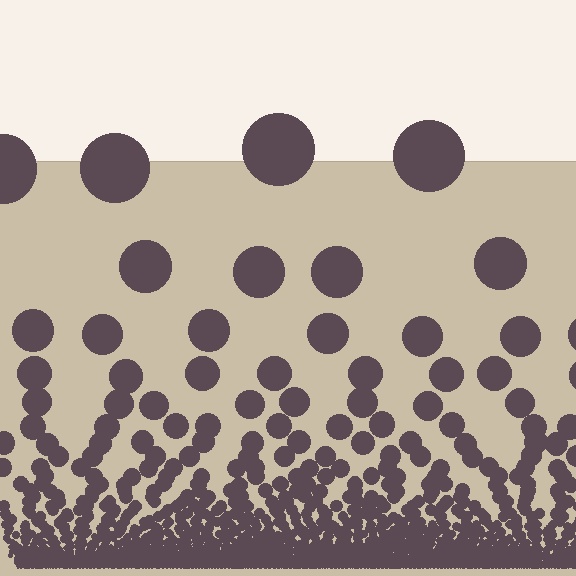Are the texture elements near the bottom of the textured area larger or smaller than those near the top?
Smaller. The gradient is inverted — elements near the bottom are smaller and denser.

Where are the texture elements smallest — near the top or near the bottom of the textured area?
Near the bottom.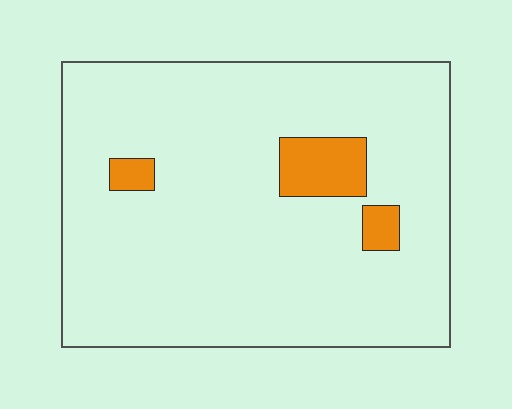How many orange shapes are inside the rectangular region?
3.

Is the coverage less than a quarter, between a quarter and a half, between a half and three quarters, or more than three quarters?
Less than a quarter.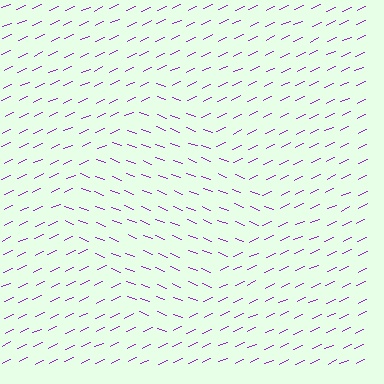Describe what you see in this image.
The image is filled with small purple line segments. A diamond region in the image has lines oriented differently from the surrounding lines, creating a visible texture boundary.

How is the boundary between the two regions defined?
The boundary is defined purely by a change in line orientation (approximately 45 degrees difference). All lines are the same color and thickness.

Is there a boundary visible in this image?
Yes, there is a texture boundary formed by a change in line orientation.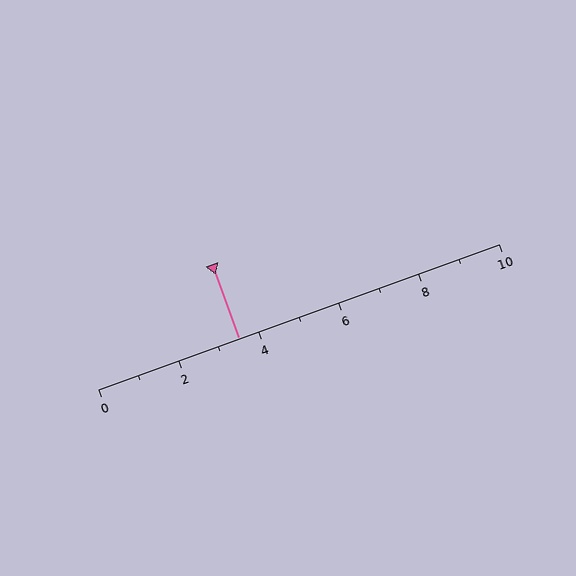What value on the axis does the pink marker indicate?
The marker indicates approximately 3.5.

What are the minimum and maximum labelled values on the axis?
The axis runs from 0 to 10.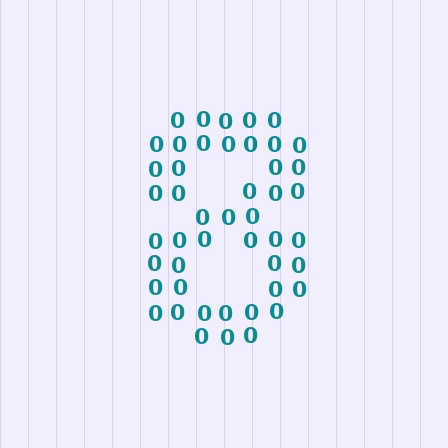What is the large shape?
The large shape is the digit 8.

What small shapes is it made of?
It is made of small digit 0's.